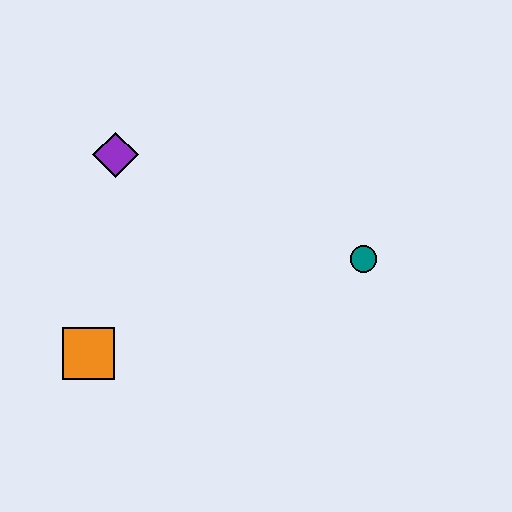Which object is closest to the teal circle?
The purple diamond is closest to the teal circle.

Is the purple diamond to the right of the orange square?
Yes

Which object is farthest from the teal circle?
The orange square is farthest from the teal circle.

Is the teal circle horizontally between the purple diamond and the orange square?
No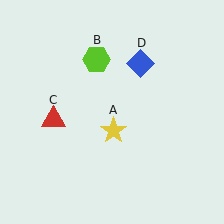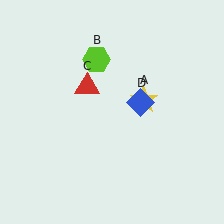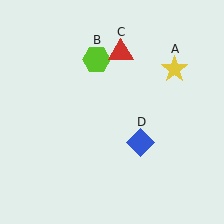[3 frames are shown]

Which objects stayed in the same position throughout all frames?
Lime hexagon (object B) remained stationary.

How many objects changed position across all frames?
3 objects changed position: yellow star (object A), red triangle (object C), blue diamond (object D).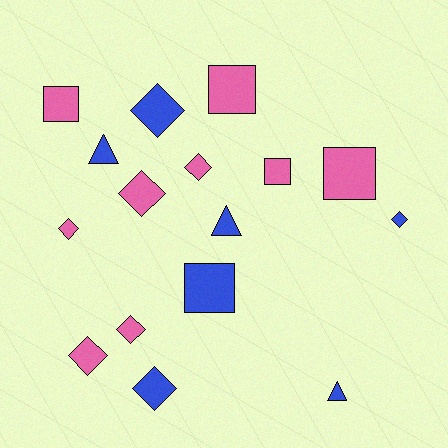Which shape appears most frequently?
Diamond, with 8 objects.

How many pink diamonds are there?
There are 5 pink diamonds.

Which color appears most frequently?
Pink, with 9 objects.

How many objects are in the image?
There are 16 objects.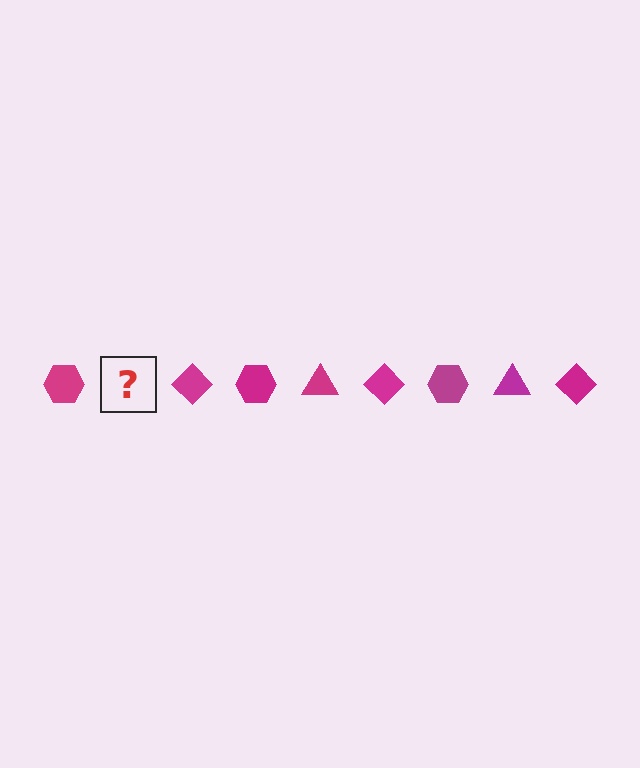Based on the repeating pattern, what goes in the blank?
The blank should be a magenta triangle.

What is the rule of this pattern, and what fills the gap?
The rule is that the pattern cycles through hexagon, triangle, diamond shapes in magenta. The gap should be filled with a magenta triangle.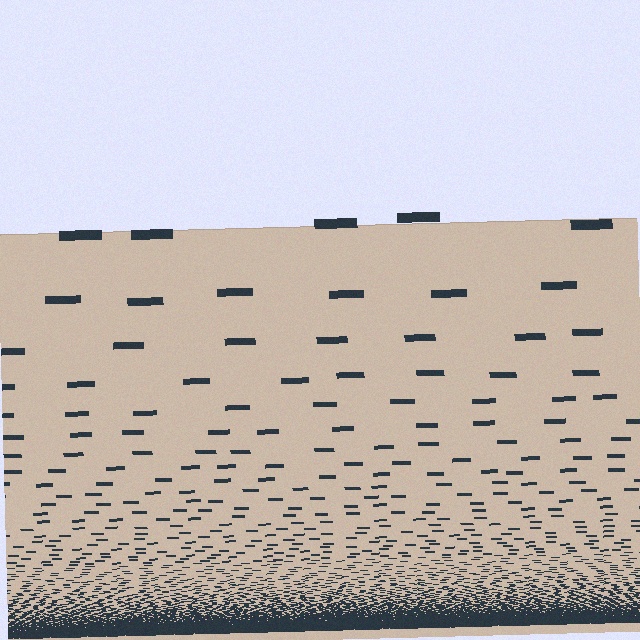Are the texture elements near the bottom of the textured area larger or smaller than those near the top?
Smaller. The gradient is inverted — elements near the bottom are smaller and denser.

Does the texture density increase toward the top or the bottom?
Density increases toward the bottom.